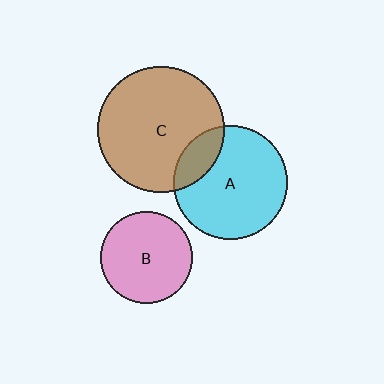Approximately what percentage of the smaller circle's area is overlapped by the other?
Approximately 20%.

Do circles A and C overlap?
Yes.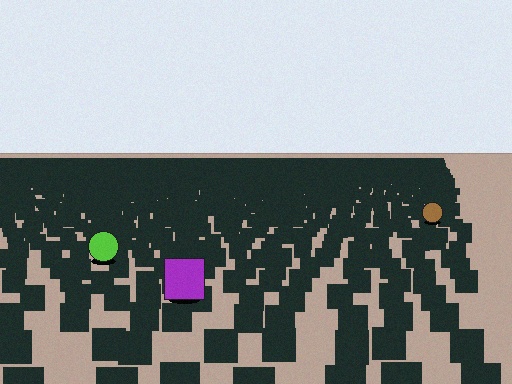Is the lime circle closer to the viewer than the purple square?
No. The purple square is closer — you can tell from the texture gradient: the ground texture is coarser near it.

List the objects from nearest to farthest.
From nearest to farthest: the purple square, the lime circle, the brown circle.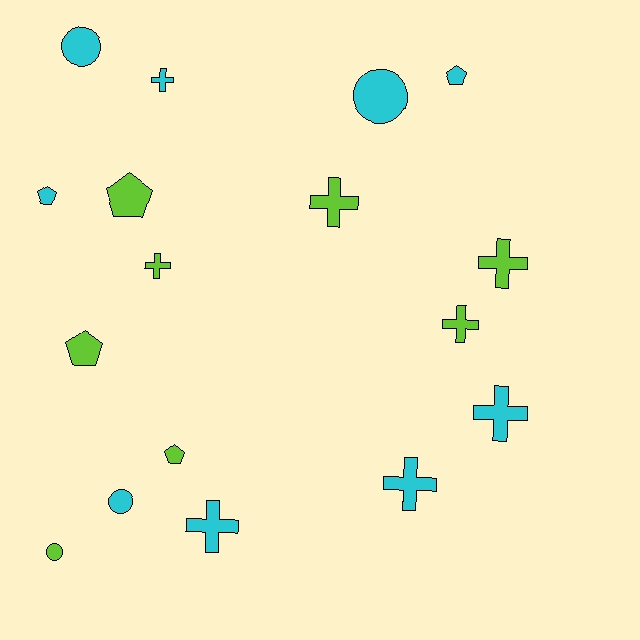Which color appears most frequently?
Cyan, with 9 objects.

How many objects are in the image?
There are 17 objects.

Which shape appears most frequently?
Cross, with 8 objects.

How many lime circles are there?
There is 1 lime circle.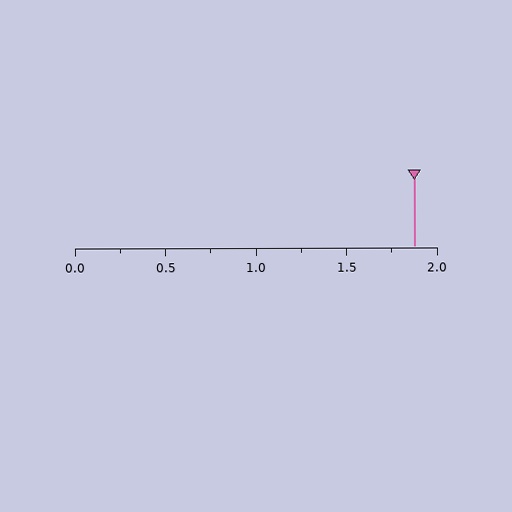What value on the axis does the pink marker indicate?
The marker indicates approximately 1.88.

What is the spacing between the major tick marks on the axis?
The major ticks are spaced 0.5 apart.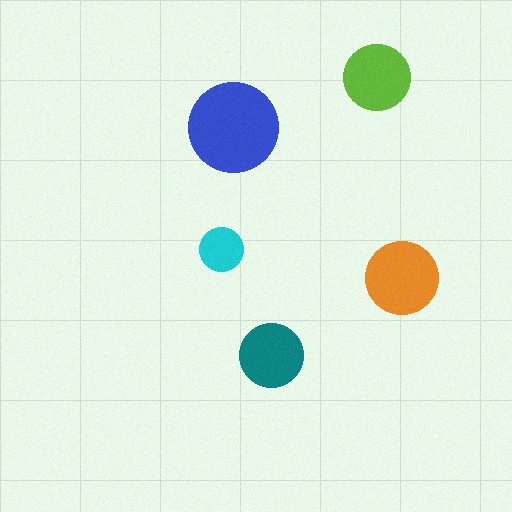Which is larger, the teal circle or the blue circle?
The blue one.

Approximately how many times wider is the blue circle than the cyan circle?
About 2 times wider.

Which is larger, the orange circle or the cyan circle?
The orange one.